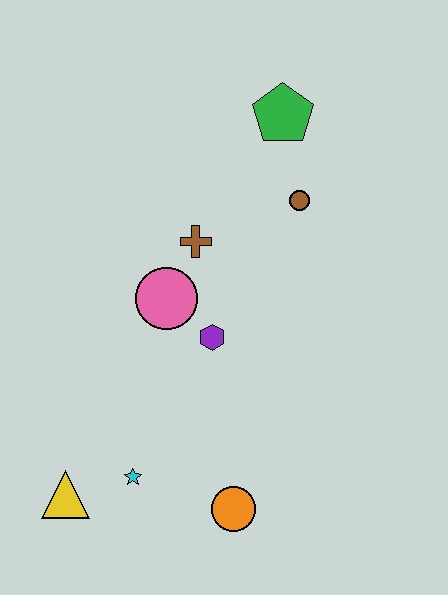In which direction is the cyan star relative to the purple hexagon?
The cyan star is below the purple hexagon.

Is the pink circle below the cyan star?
No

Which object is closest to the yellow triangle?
The cyan star is closest to the yellow triangle.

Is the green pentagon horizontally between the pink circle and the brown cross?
No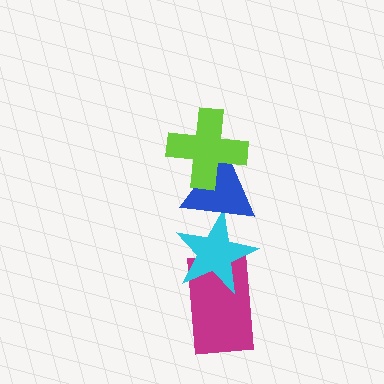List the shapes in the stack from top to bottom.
From top to bottom: the lime cross, the blue triangle, the cyan star, the magenta rectangle.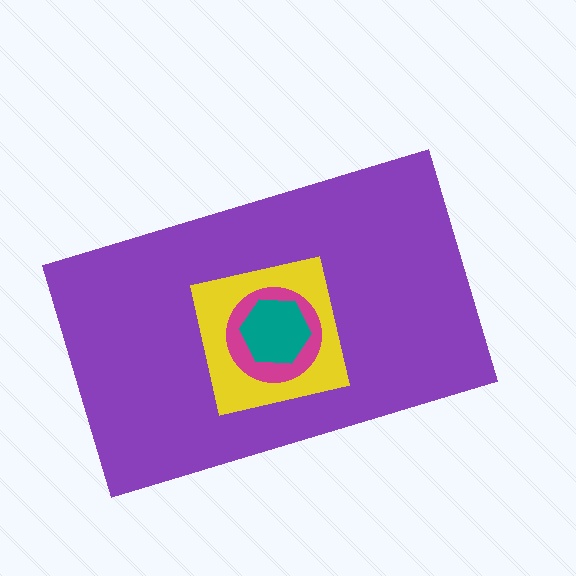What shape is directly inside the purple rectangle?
The yellow square.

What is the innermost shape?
The teal hexagon.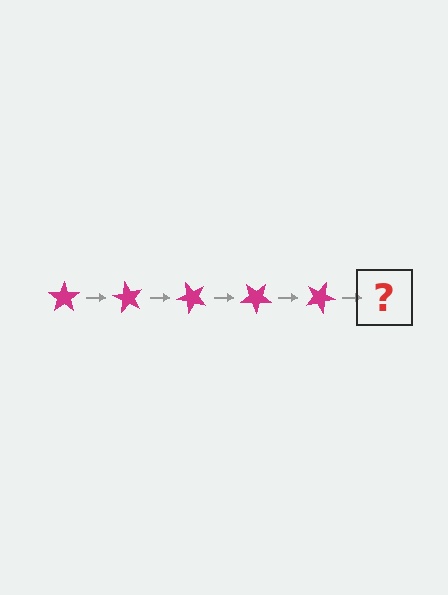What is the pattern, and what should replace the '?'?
The pattern is that the star rotates 60 degrees each step. The '?' should be a magenta star rotated 300 degrees.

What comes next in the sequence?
The next element should be a magenta star rotated 300 degrees.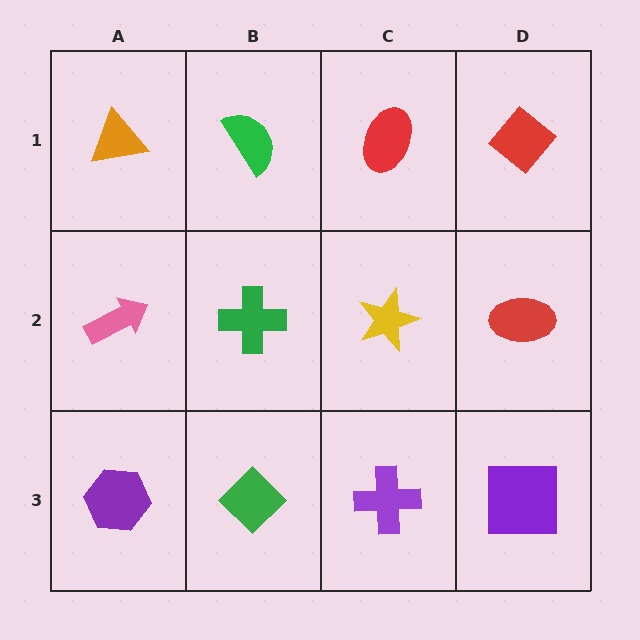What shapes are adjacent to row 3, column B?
A green cross (row 2, column B), a purple hexagon (row 3, column A), a purple cross (row 3, column C).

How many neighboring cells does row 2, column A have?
3.